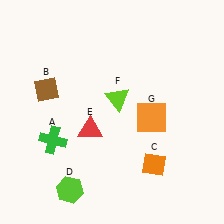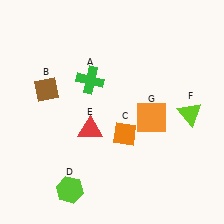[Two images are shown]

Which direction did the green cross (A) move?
The green cross (A) moved up.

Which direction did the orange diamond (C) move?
The orange diamond (C) moved up.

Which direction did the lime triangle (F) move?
The lime triangle (F) moved right.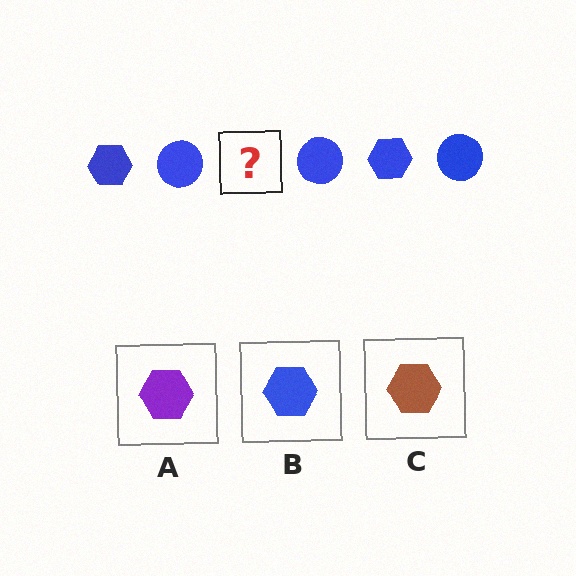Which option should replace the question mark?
Option B.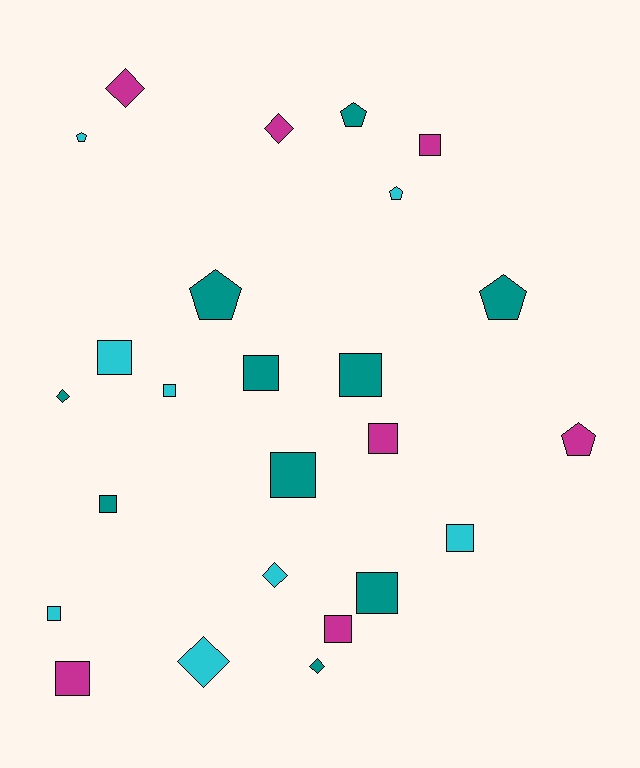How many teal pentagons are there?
There are 3 teal pentagons.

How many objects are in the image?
There are 25 objects.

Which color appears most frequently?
Teal, with 10 objects.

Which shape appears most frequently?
Square, with 13 objects.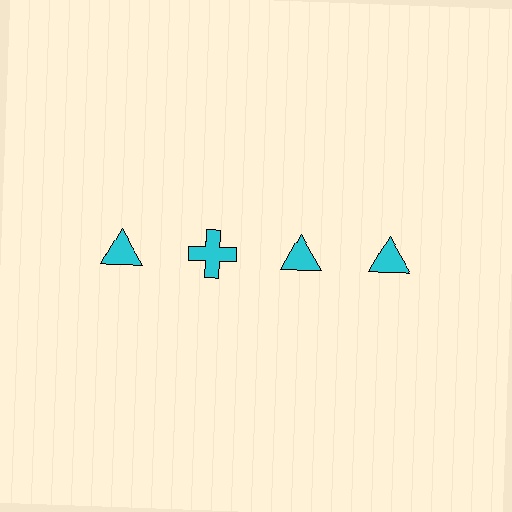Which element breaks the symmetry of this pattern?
The cyan cross in the top row, second from left column breaks the symmetry. All other shapes are cyan triangles.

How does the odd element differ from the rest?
It has a different shape: cross instead of triangle.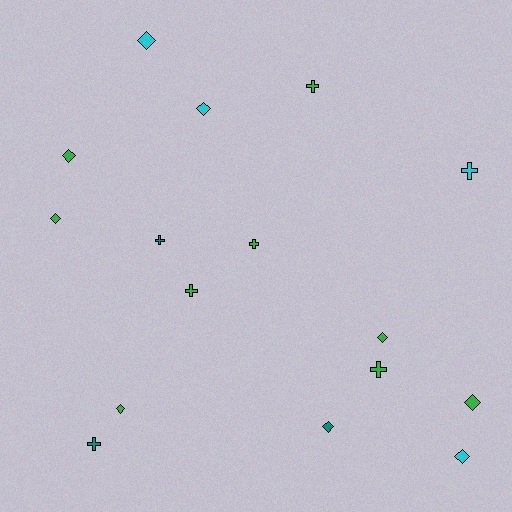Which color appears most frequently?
Green, with 9 objects.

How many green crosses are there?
There are 4 green crosses.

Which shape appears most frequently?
Diamond, with 9 objects.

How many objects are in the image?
There are 16 objects.